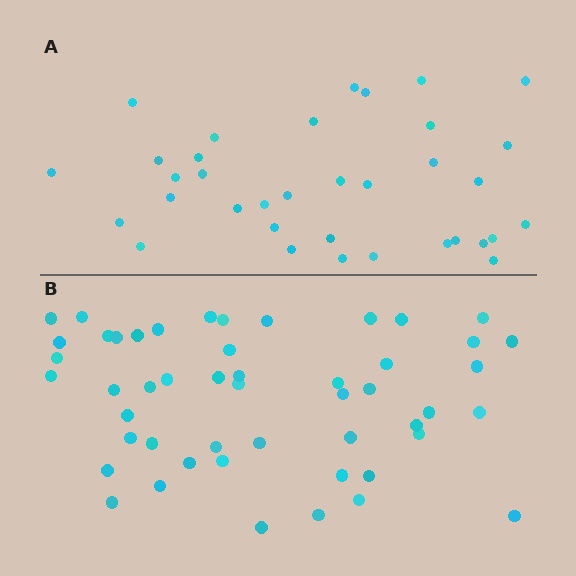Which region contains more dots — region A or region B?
Region B (the bottom region) has more dots.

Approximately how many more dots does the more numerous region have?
Region B has approximately 15 more dots than region A.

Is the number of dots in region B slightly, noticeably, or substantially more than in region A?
Region B has noticeably more, but not dramatically so. The ratio is roughly 1.4 to 1.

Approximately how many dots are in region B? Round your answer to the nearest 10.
About 50 dots.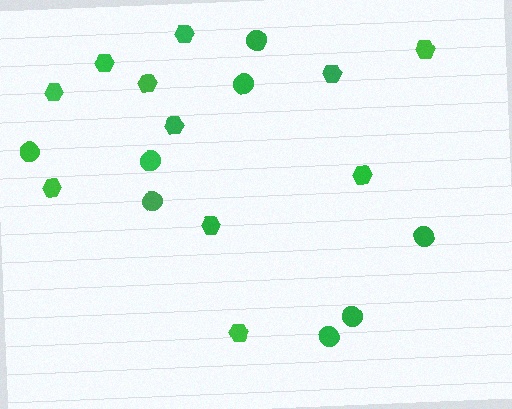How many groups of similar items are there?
There are 2 groups: one group of hexagons (11) and one group of circles (8).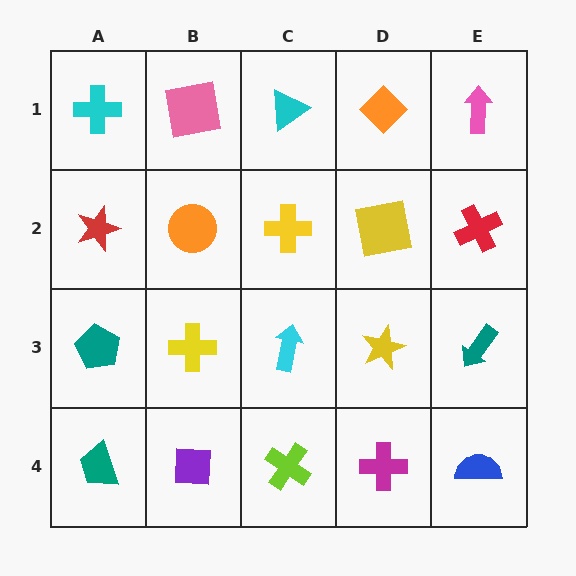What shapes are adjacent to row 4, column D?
A yellow star (row 3, column D), a lime cross (row 4, column C), a blue semicircle (row 4, column E).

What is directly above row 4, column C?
A cyan arrow.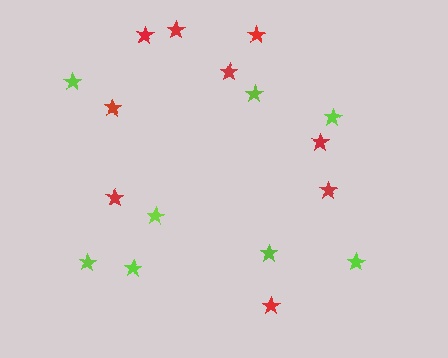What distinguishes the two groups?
There are 2 groups: one group of red stars (9) and one group of lime stars (8).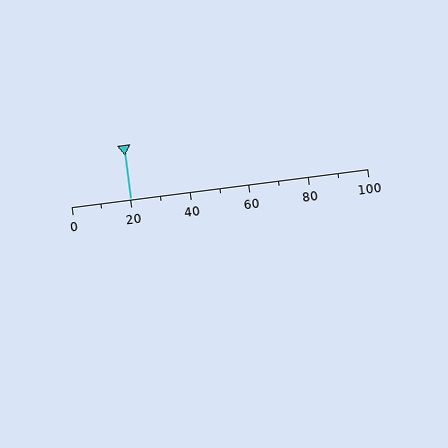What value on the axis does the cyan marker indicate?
The marker indicates approximately 20.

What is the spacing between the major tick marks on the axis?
The major ticks are spaced 20 apart.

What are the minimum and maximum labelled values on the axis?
The axis runs from 0 to 100.